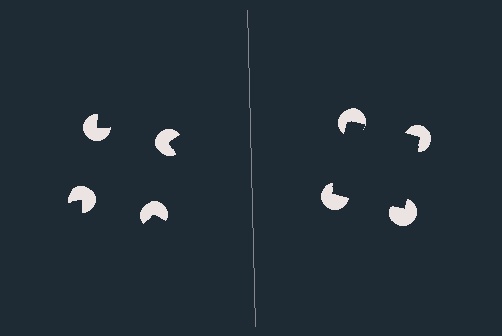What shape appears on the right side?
An illusory square.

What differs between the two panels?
The pac-man discs are positioned identically on both sides; only the wedge orientations differ. On the right they align to a square; on the left they are misaligned.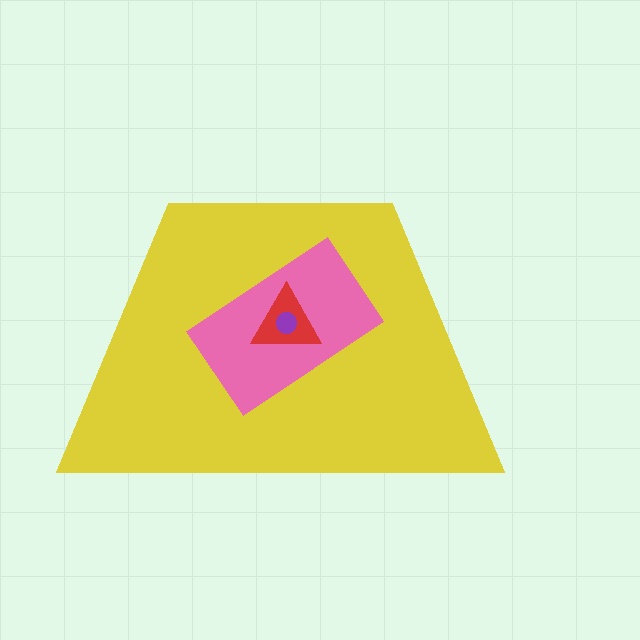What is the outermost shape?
The yellow trapezoid.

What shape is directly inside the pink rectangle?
The red triangle.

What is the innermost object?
The purple circle.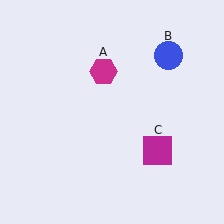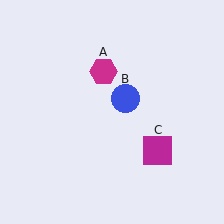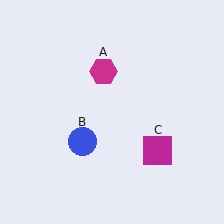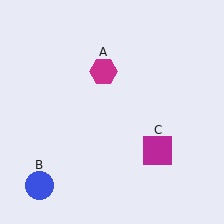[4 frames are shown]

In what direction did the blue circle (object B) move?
The blue circle (object B) moved down and to the left.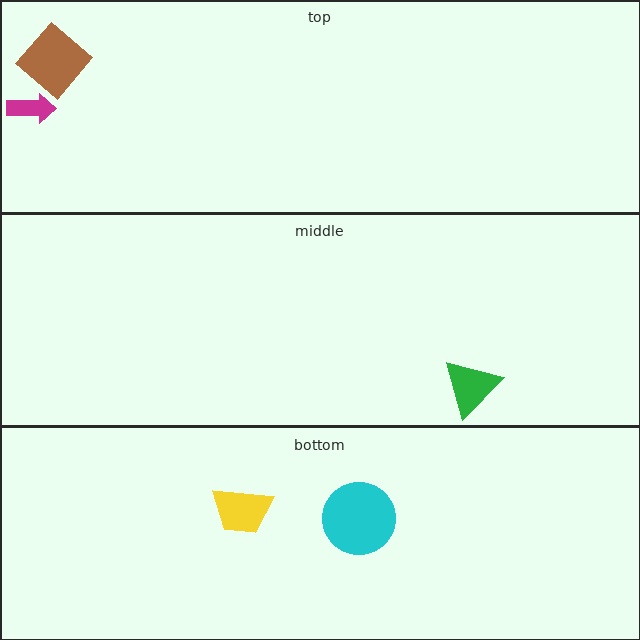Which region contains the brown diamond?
The top region.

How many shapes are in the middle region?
1.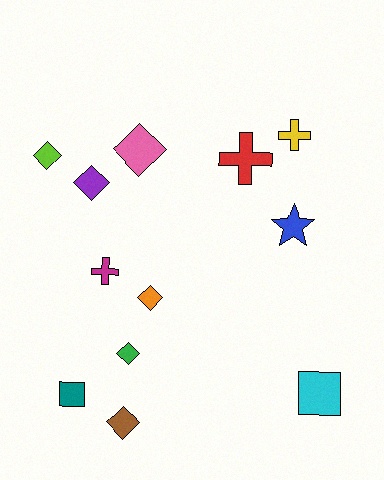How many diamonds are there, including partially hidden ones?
There are 6 diamonds.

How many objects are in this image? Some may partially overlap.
There are 12 objects.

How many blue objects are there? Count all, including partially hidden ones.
There is 1 blue object.